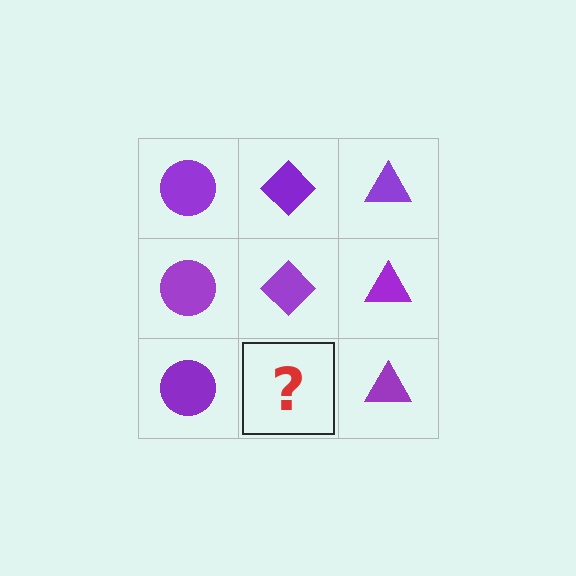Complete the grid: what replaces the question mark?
The question mark should be replaced with a purple diamond.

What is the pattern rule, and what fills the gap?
The rule is that each column has a consistent shape. The gap should be filled with a purple diamond.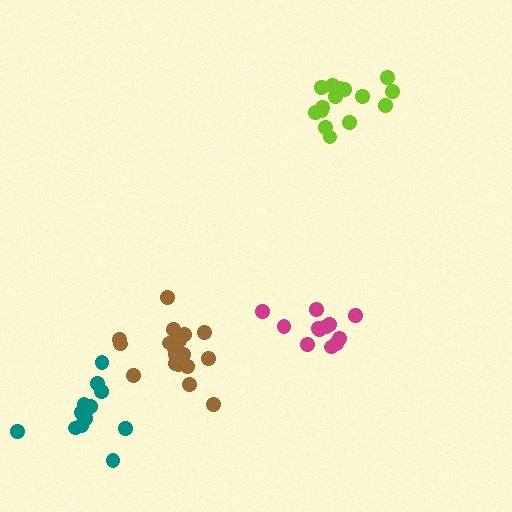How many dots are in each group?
Group 1: 12 dots, Group 2: 15 dots, Group 3: 13 dots, Group 4: 18 dots (58 total).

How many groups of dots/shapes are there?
There are 4 groups.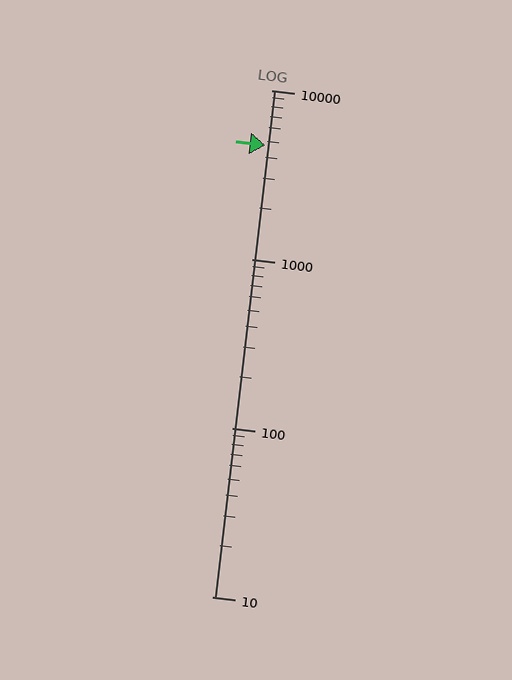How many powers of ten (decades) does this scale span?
The scale spans 3 decades, from 10 to 10000.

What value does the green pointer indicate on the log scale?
The pointer indicates approximately 4700.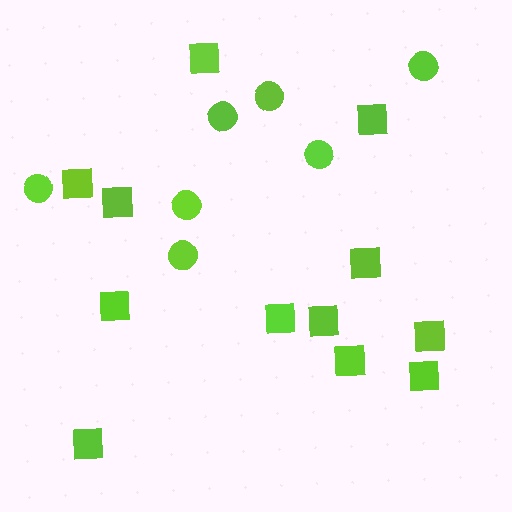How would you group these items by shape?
There are 2 groups: one group of circles (7) and one group of squares (12).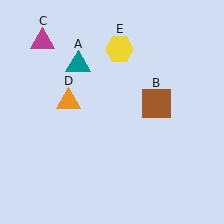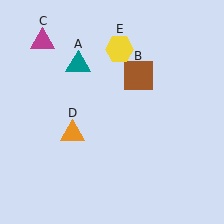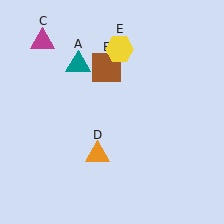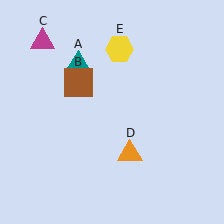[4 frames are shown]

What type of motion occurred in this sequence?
The brown square (object B), orange triangle (object D) rotated counterclockwise around the center of the scene.